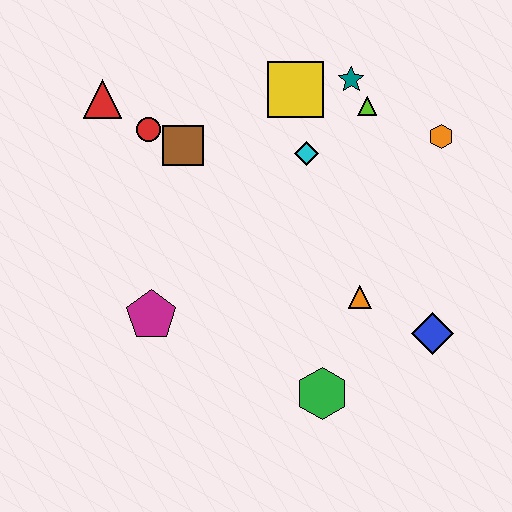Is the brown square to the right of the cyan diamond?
No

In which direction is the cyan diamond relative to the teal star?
The cyan diamond is below the teal star.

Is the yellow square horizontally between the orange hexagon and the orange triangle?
No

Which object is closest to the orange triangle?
The blue diamond is closest to the orange triangle.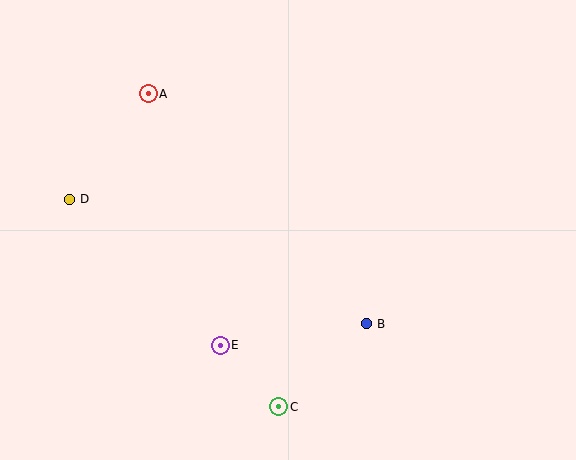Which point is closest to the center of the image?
Point B at (366, 324) is closest to the center.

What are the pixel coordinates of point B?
Point B is at (366, 324).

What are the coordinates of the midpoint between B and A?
The midpoint between B and A is at (257, 209).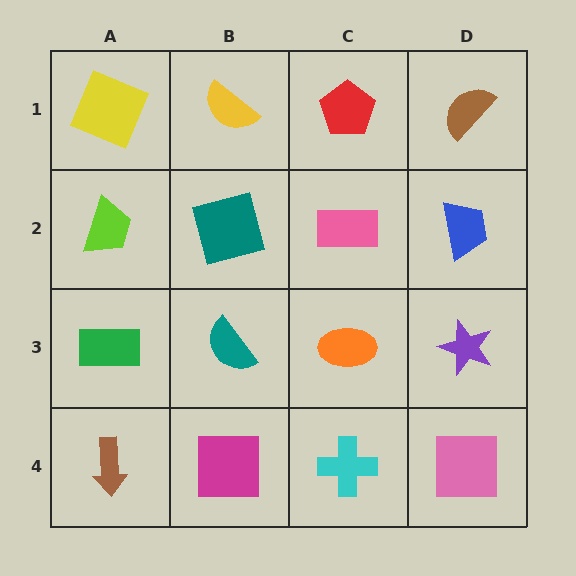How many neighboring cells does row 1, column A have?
2.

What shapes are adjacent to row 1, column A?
A lime trapezoid (row 2, column A), a yellow semicircle (row 1, column B).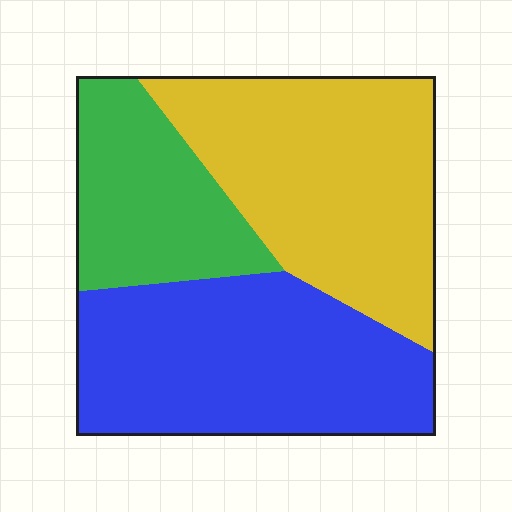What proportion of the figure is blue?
Blue takes up between a quarter and a half of the figure.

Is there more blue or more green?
Blue.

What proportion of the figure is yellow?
Yellow takes up about two fifths (2/5) of the figure.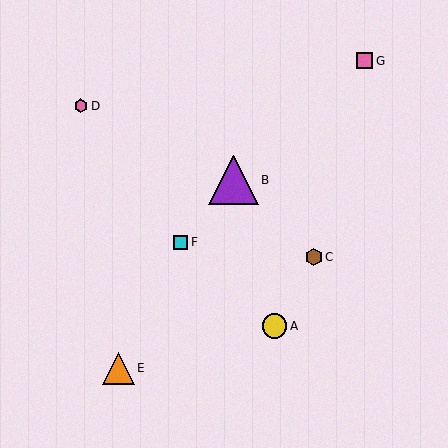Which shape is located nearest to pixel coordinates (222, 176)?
The purple triangle (labeled B) at (234, 180) is nearest to that location.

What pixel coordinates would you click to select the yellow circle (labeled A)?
Click at (275, 326) to select the yellow circle A.